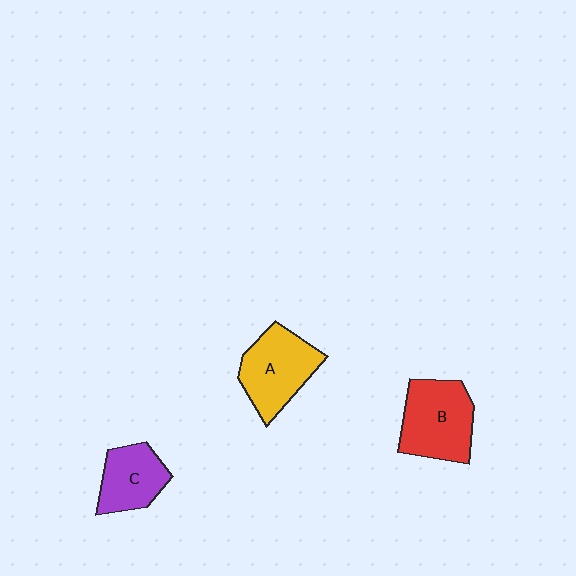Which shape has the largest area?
Shape B (red).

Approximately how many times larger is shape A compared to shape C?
Approximately 1.3 times.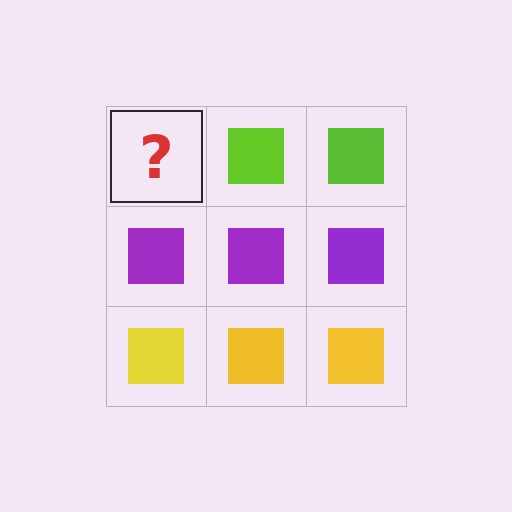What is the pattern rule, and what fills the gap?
The rule is that each row has a consistent color. The gap should be filled with a lime square.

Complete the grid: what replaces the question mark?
The question mark should be replaced with a lime square.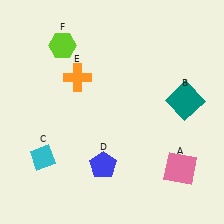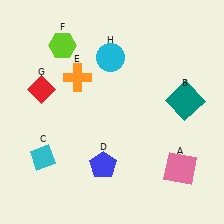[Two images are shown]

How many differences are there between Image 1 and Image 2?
There are 2 differences between the two images.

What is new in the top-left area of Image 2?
A red diamond (G) was added in the top-left area of Image 2.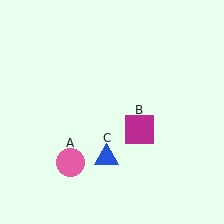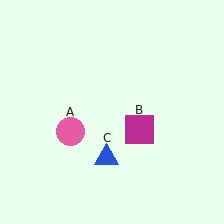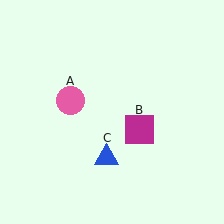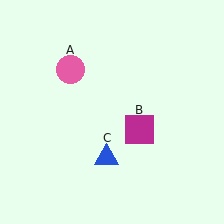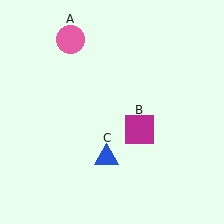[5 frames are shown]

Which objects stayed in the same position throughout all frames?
Magenta square (object B) and blue triangle (object C) remained stationary.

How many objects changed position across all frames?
1 object changed position: pink circle (object A).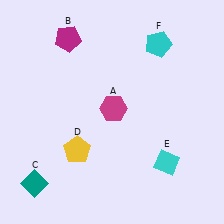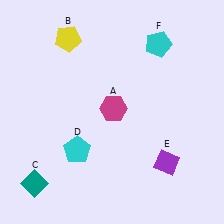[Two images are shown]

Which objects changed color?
B changed from magenta to yellow. D changed from yellow to cyan. E changed from cyan to purple.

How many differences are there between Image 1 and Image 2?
There are 3 differences between the two images.